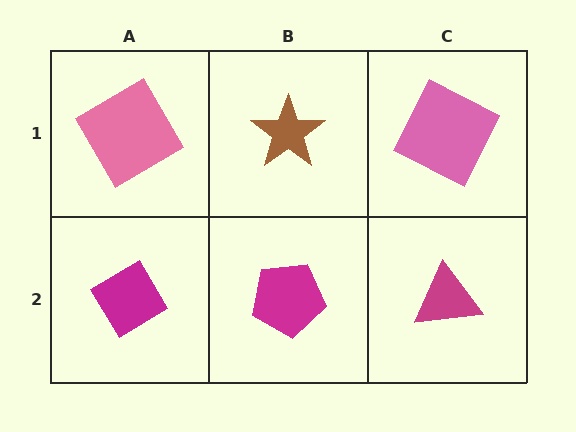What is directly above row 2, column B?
A brown star.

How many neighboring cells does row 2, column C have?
2.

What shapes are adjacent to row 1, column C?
A magenta triangle (row 2, column C), a brown star (row 1, column B).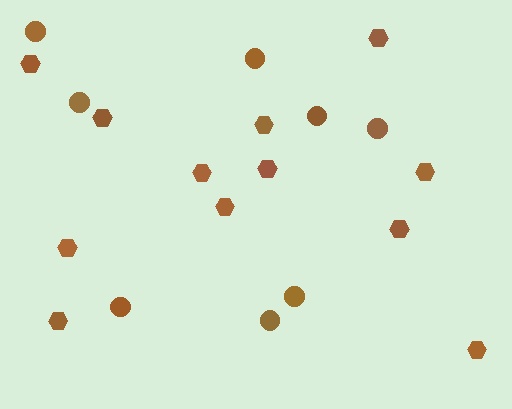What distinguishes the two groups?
There are 2 groups: one group of circles (8) and one group of hexagons (12).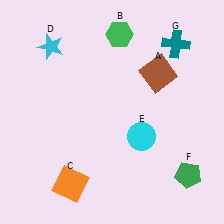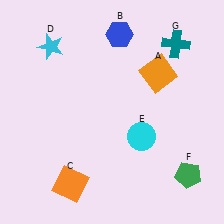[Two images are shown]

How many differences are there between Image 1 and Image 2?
There are 2 differences between the two images.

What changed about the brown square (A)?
In Image 1, A is brown. In Image 2, it changed to orange.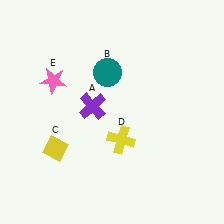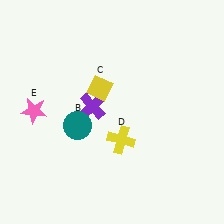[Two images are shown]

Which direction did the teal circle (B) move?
The teal circle (B) moved down.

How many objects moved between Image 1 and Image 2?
3 objects moved between the two images.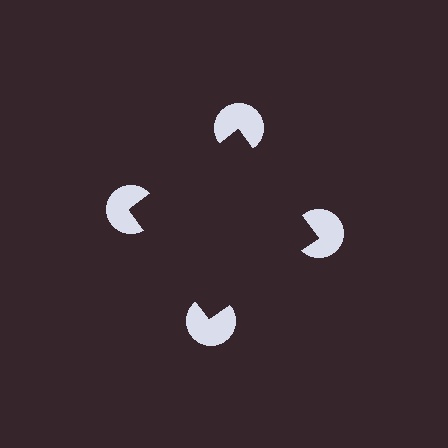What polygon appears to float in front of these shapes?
An illusory square — its edges are inferred from the aligned wedge cuts in the pac-man discs, not physically drawn.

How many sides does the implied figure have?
4 sides.